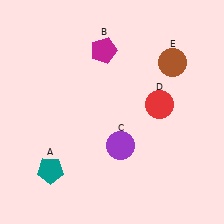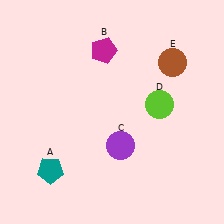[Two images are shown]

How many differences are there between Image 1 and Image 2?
There is 1 difference between the two images.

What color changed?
The circle (D) changed from red in Image 1 to lime in Image 2.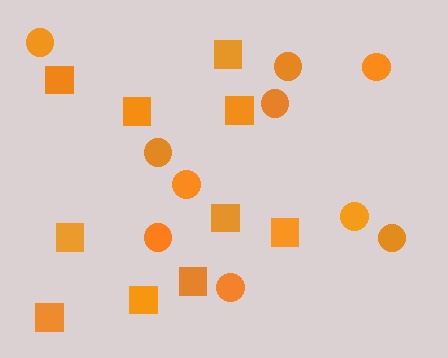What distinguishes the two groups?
There are 2 groups: one group of squares (10) and one group of circles (10).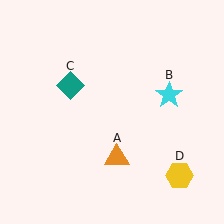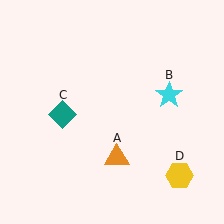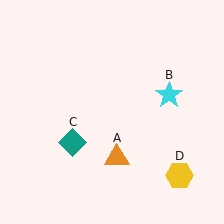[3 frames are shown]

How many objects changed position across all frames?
1 object changed position: teal diamond (object C).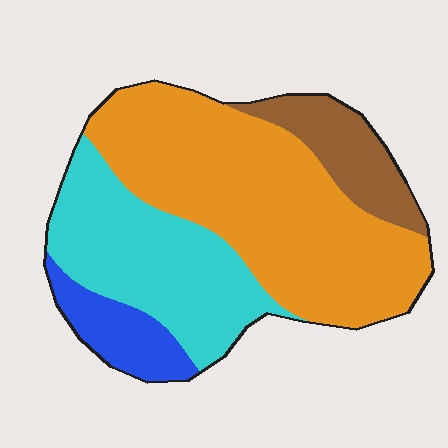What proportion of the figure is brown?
Brown takes up about one eighth (1/8) of the figure.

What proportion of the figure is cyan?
Cyan takes up about one quarter (1/4) of the figure.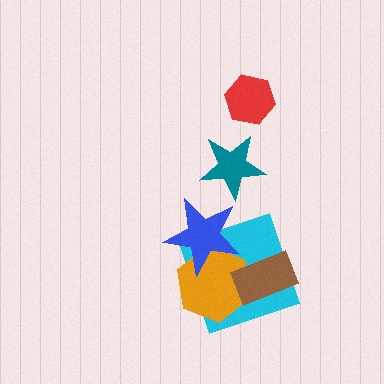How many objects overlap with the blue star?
2 objects overlap with the blue star.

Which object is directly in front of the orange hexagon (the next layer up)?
The blue star is directly in front of the orange hexagon.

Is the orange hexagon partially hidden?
Yes, it is partially covered by another shape.